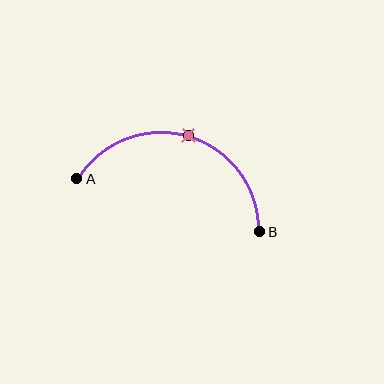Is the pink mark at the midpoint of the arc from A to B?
Yes. The pink mark lies on the arc at equal arc-length from both A and B — it is the arc midpoint.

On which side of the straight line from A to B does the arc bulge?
The arc bulges above the straight line connecting A and B.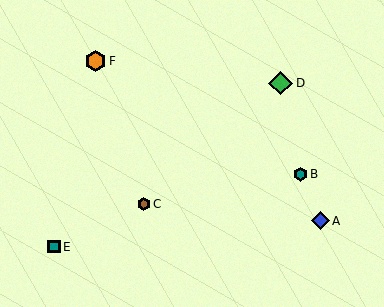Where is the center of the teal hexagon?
The center of the teal hexagon is at (300, 174).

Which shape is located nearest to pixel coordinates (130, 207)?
The brown hexagon (labeled C) at (144, 204) is nearest to that location.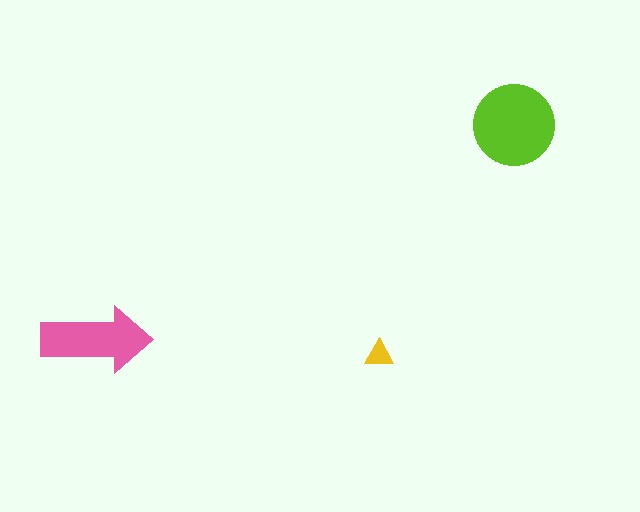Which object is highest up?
The lime circle is topmost.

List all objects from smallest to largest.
The yellow triangle, the pink arrow, the lime circle.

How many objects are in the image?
There are 3 objects in the image.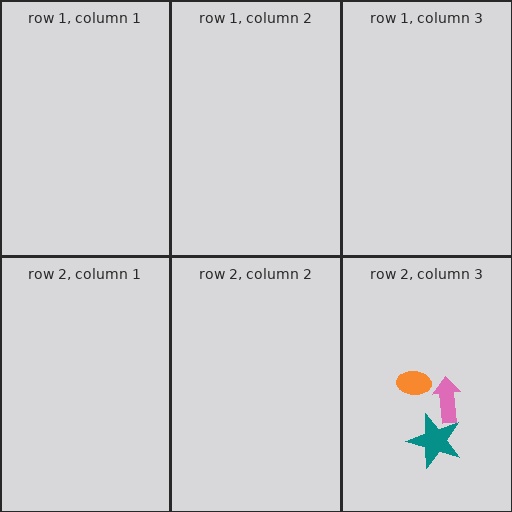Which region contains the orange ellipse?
The row 2, column 3 region.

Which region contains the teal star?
The row 2, column 3 region.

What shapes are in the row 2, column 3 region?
The pink arrow, the orange ellipse, the teal star.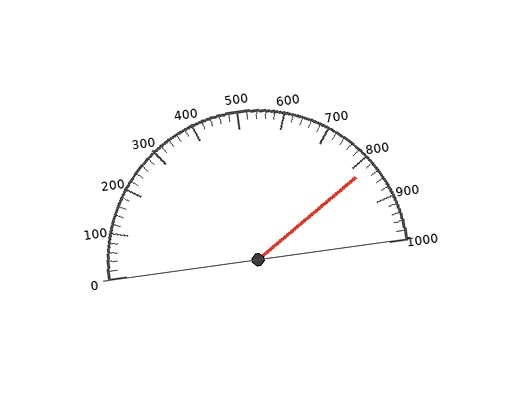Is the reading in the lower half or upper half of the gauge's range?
The reading is in the upper half of the range (0 to 1000).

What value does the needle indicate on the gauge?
The needle indicates approximately 820.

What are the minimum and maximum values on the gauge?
The gauge ranges from 0 to 1000.